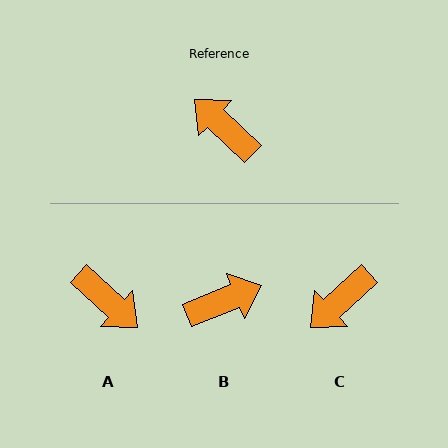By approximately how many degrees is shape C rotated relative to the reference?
Approximately 85 degrees counter-clockwise.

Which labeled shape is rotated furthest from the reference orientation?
A, about 178 degrees away.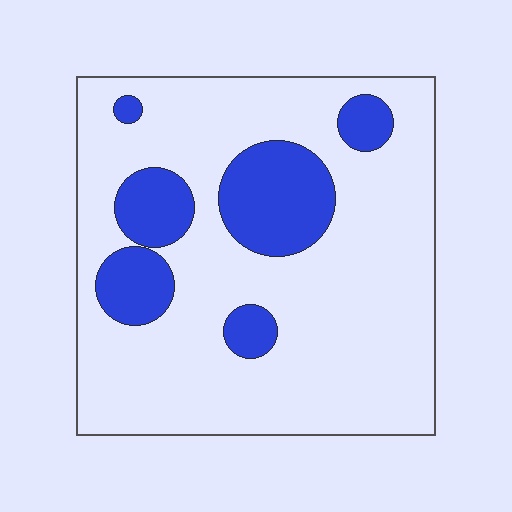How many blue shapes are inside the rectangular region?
6.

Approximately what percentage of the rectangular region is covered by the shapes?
Approximately 20%.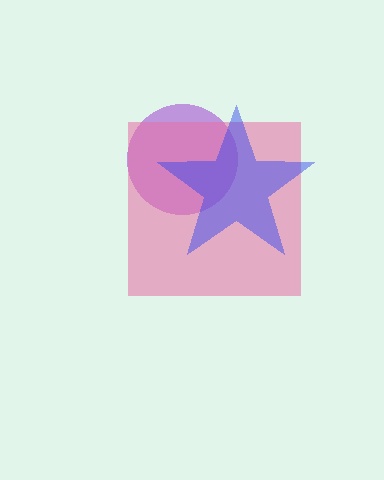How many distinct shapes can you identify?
There are 3 distinct shapes: a purple circle, a pink square, a blue star.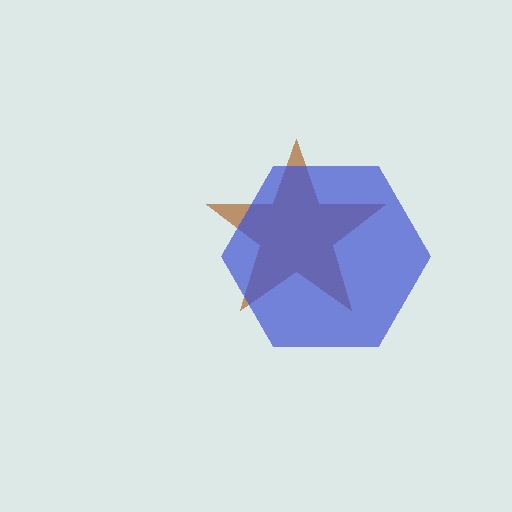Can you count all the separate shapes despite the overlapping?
Yes, there are 2 separate shapes.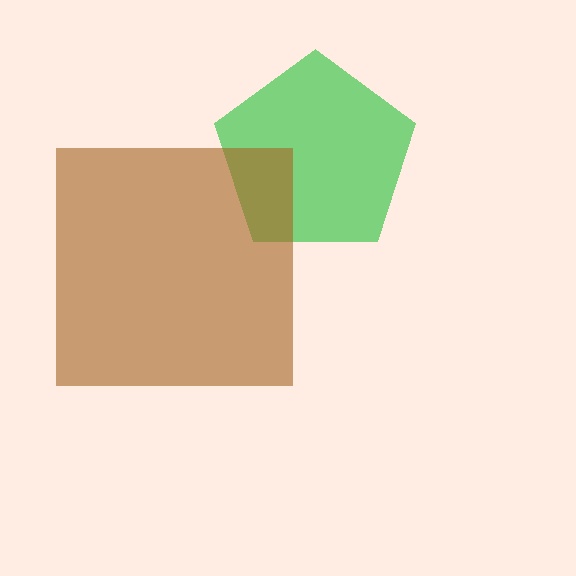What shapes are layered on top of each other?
The layered shapes are: a green pentagon, a brown square.